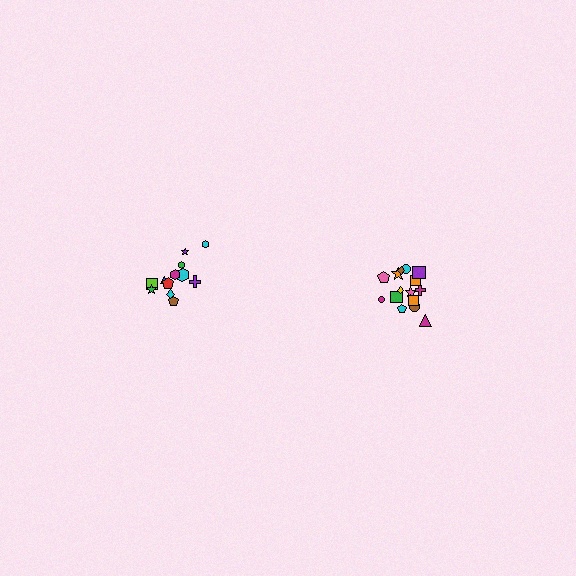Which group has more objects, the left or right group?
The right group.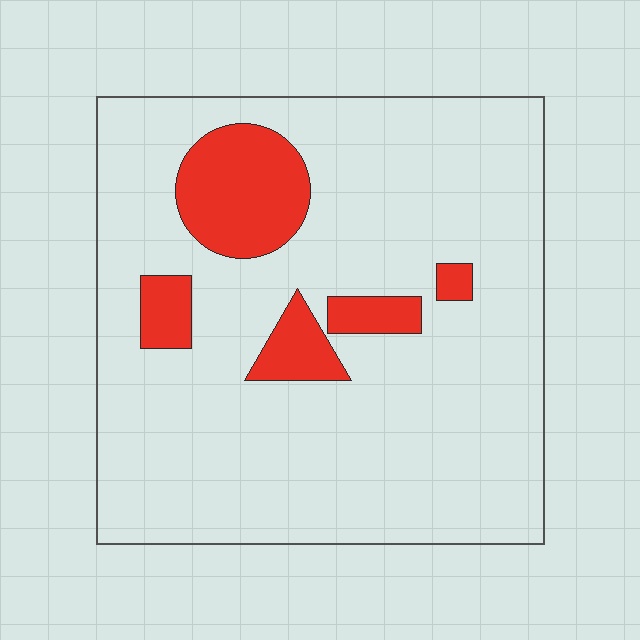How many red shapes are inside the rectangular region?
5.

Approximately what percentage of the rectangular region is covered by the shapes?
Approximately 15%.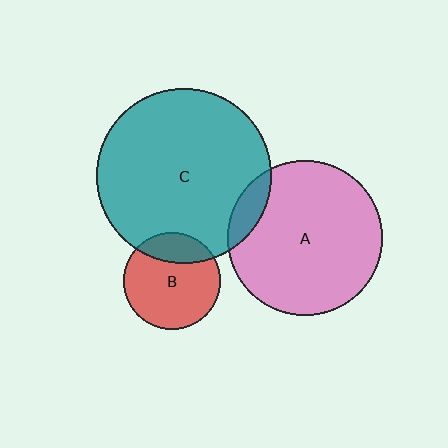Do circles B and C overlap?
Yes.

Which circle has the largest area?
Circle C (teal).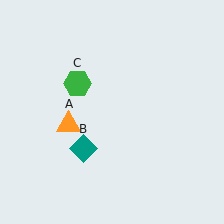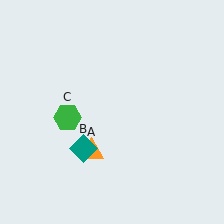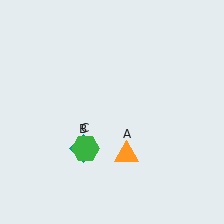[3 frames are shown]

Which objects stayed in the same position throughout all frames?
Teal diamond (object B) remained stationary.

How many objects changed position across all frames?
2 objects changed position: orange triangle (object A), green hexagon (object C).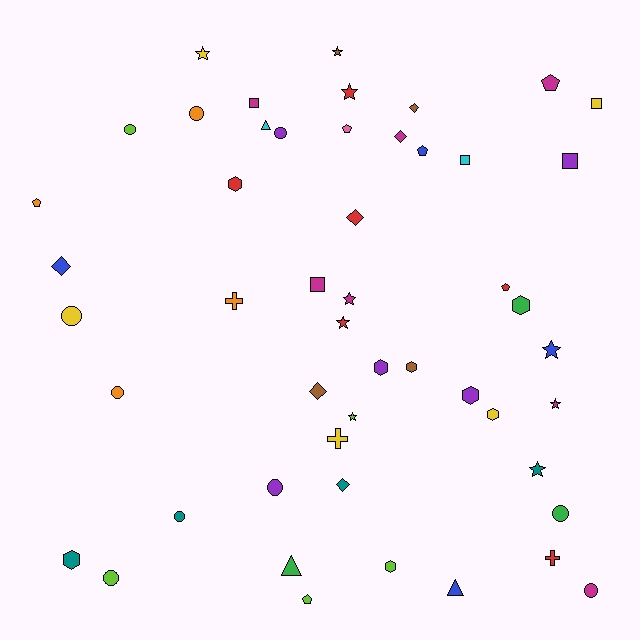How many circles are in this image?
There are 10 circles.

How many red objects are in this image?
There are 6 red objects.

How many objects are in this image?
There are 50 objects.